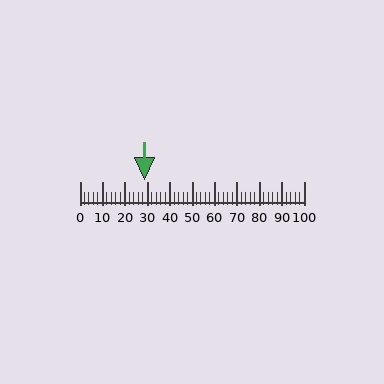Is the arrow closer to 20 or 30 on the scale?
The arrow is closer to 30.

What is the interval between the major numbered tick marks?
The major tick marks are spaced 10 units apart.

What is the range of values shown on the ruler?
The ruler shows values from 0 to 100.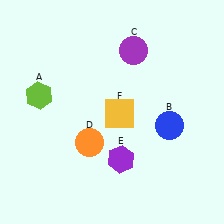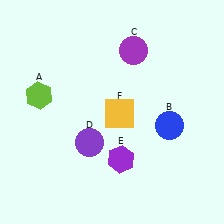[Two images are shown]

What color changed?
The circle (D) changed from orange in Image 1 to purple in Image 2.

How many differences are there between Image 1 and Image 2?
There is 1 difference between the two images.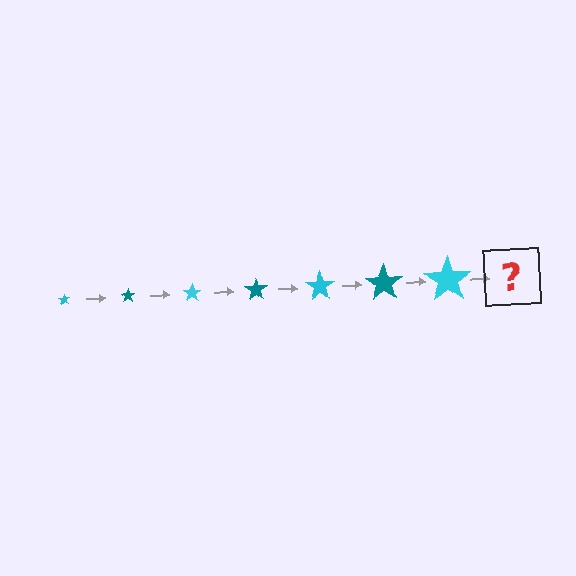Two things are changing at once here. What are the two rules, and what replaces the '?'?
The two rules are that the star grows larger each step and the color cycles through cyan and teal. The '?' should be a teal star, larger than the previous one.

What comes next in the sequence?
The next element should be a teal star, larger than the previous one.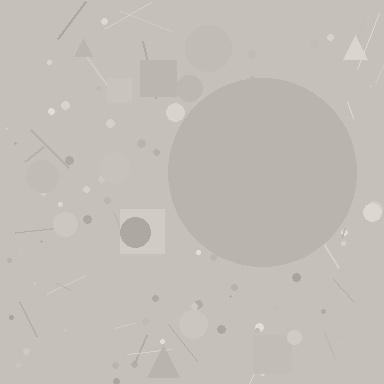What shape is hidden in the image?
A circle is hidden in the image.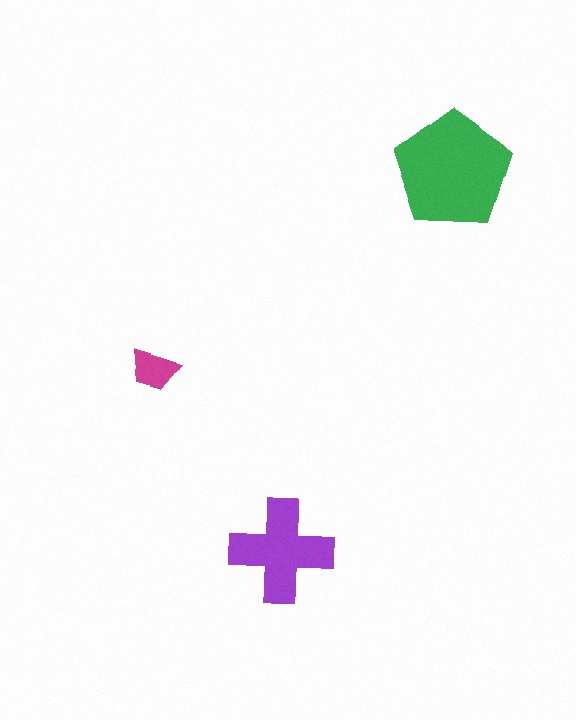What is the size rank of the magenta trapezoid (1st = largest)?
3rd.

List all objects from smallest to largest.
The magenta trapezoid, the purple cross, the green pentagon.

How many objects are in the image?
There are 3 objects in the image.